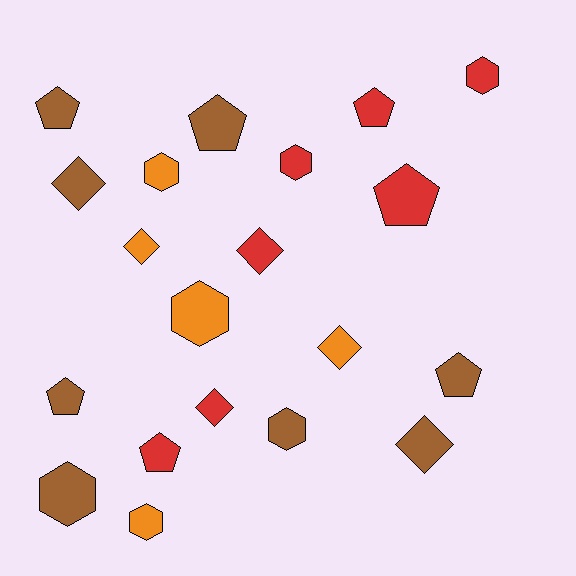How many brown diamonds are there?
There are 2 brown diamonds.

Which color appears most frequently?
Brown, with 8 objects.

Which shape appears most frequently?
Hexagon, with 7 objects.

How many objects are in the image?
There are 20 objects.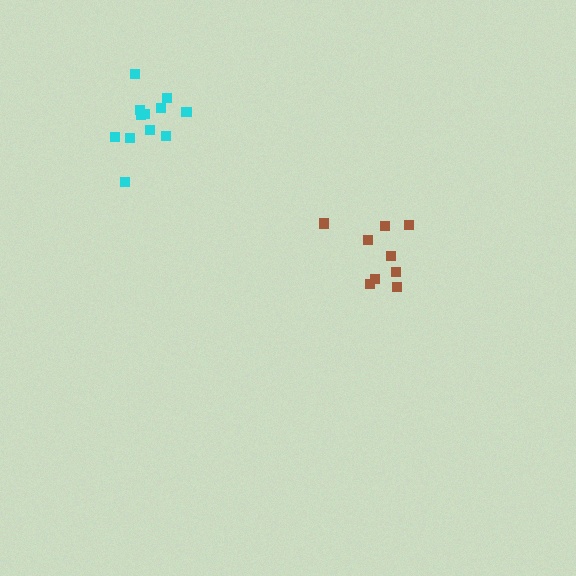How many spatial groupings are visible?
There are 2 spatial groupings.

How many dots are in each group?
Group 1: 9 dots, Group 2: 12 dots (21 total).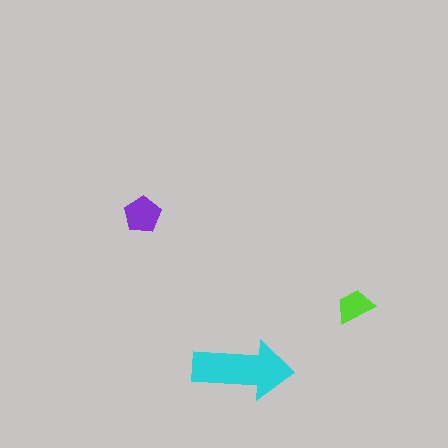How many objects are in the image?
There are 3 objects in the image.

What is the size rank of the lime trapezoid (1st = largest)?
3rd.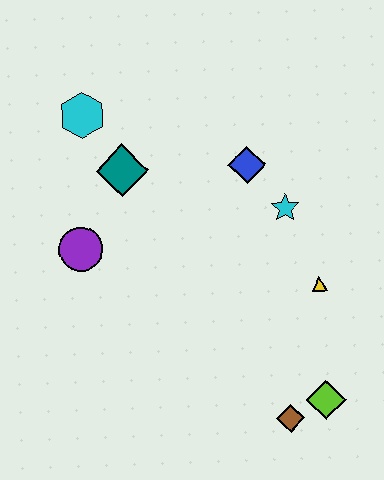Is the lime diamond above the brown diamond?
Yes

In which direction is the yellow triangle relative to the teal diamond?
The yellow triangle is to the right of the teal diamond.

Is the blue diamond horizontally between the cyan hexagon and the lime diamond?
Yes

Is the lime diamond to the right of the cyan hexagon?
Yes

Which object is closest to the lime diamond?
The brown diamond is closest to the lime diamond.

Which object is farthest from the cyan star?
The cyan hexagon is farthest from the cyan star.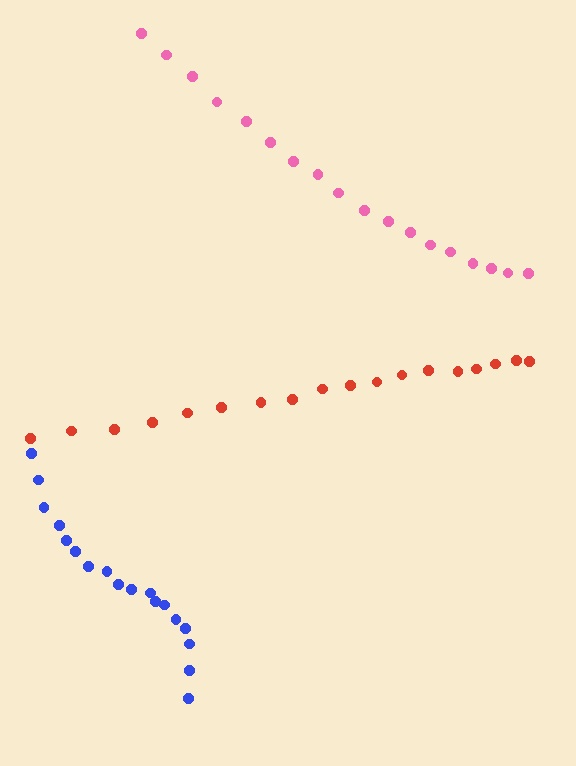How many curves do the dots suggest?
There are 3 distinct paths.